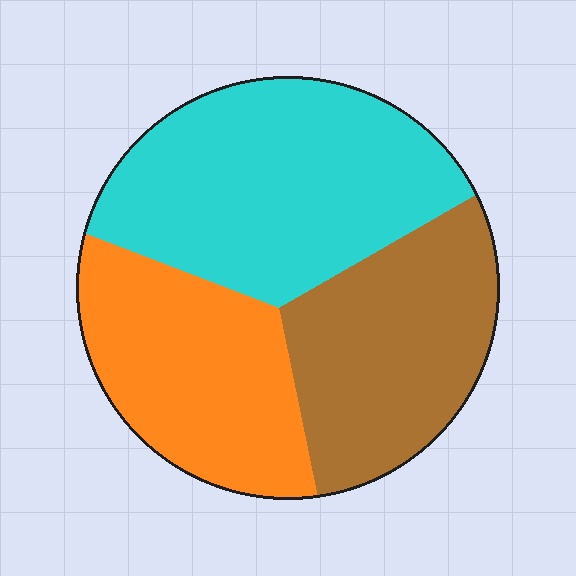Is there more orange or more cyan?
Cyan.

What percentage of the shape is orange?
Orange takes up between a quarter and a half of the shape.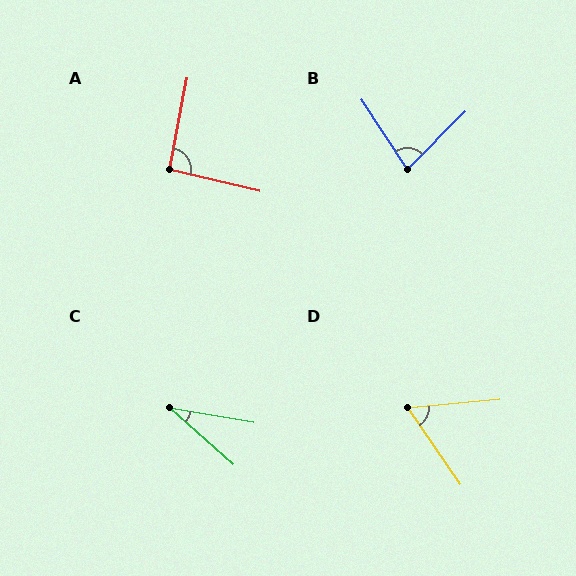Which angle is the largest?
A, at approximately 93 degrees.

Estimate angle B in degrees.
Approximately 78 degrees.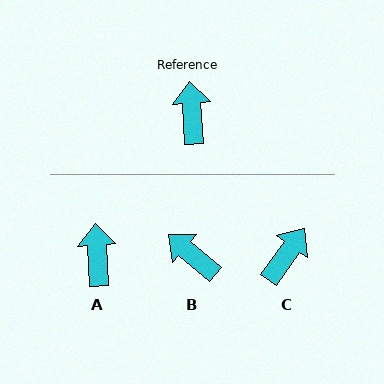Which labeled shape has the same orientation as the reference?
A.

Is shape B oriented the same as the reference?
No, it is off by about 46 degrees.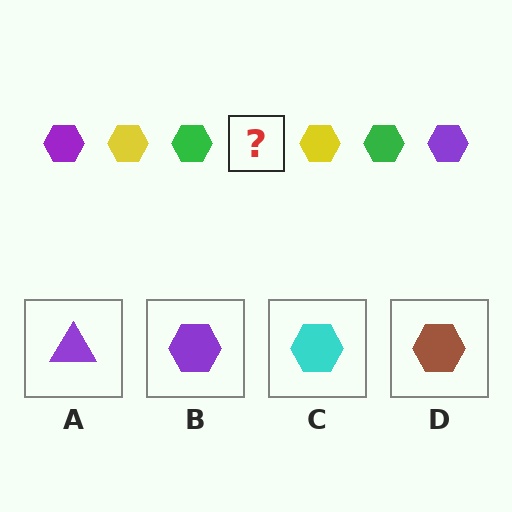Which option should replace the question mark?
Option B.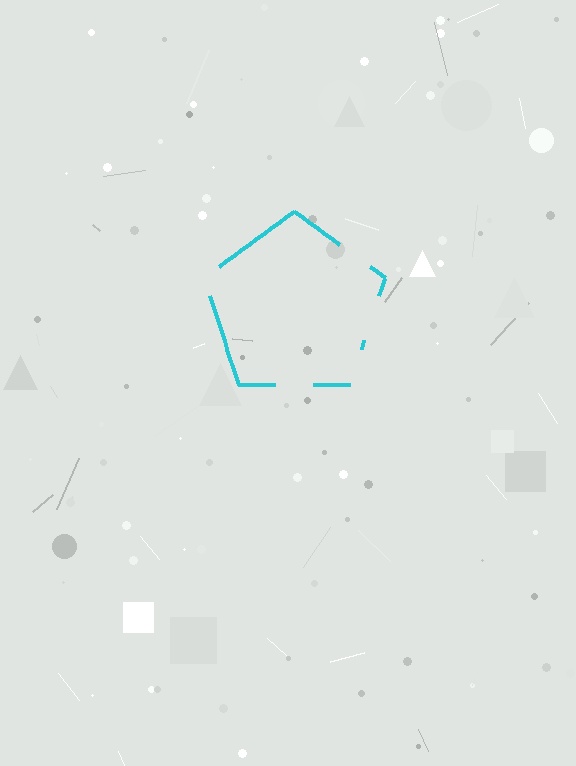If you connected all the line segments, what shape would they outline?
They would outline a pentagon.